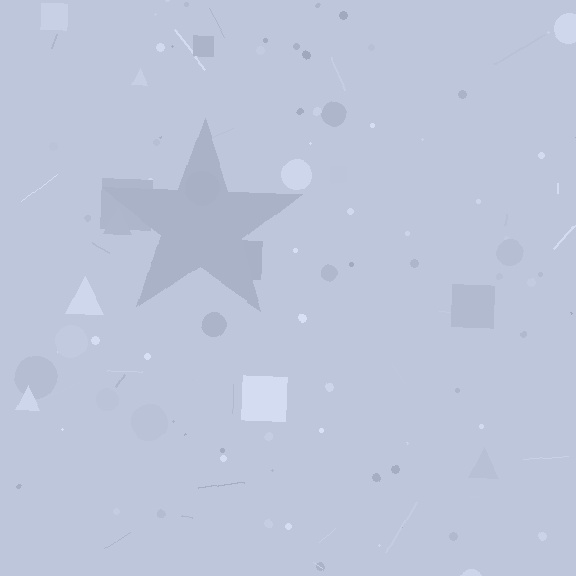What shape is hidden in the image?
A star is hidden in the image.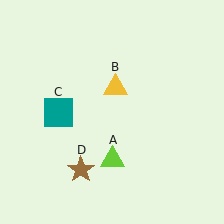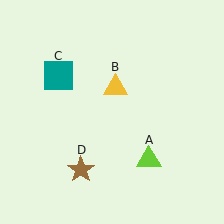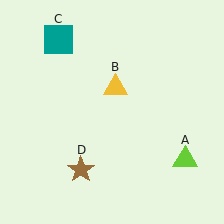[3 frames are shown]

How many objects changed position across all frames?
2 objects changed position: lime triangle (object A), teal square (object C).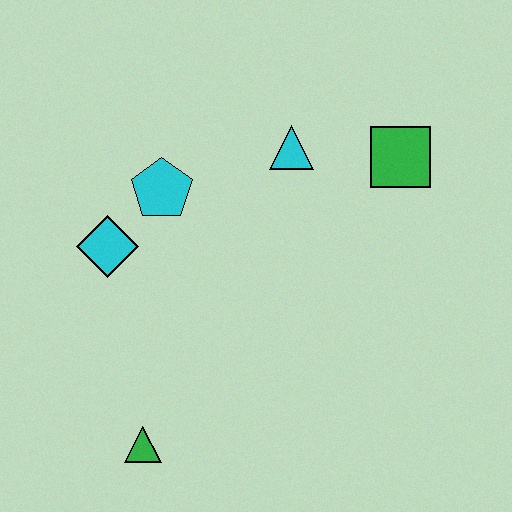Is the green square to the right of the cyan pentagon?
Yes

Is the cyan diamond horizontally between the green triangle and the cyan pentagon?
No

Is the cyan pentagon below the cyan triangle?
Yes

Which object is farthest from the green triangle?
The green square is farthest from the green triangle.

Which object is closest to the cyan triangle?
The green square is closest to the cyan triangle.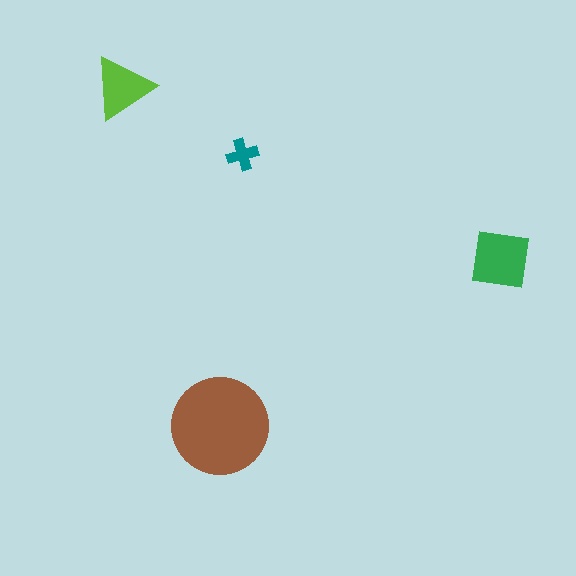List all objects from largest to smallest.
The brown circle, the green square, the lime triangle, the teal cross.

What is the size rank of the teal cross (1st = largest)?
4th.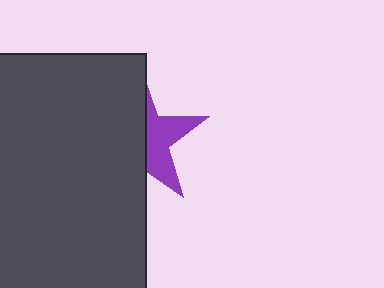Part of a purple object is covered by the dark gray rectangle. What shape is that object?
It is a star.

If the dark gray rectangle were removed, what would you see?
You would see the complete purple star.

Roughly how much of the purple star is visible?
A small part of it is visible (roughly 40%).